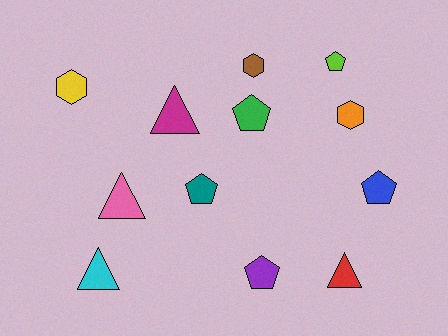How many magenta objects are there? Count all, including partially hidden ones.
There is 1 magenta object.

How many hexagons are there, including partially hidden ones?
There are 3 hexagons.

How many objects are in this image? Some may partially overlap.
There are 12 objects.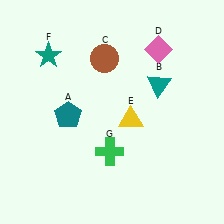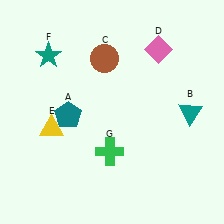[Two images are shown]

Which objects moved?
The objects that moved are: the teal triangle (B), the yellow triangle (E).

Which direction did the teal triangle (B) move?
The teal triangle (B) moved right.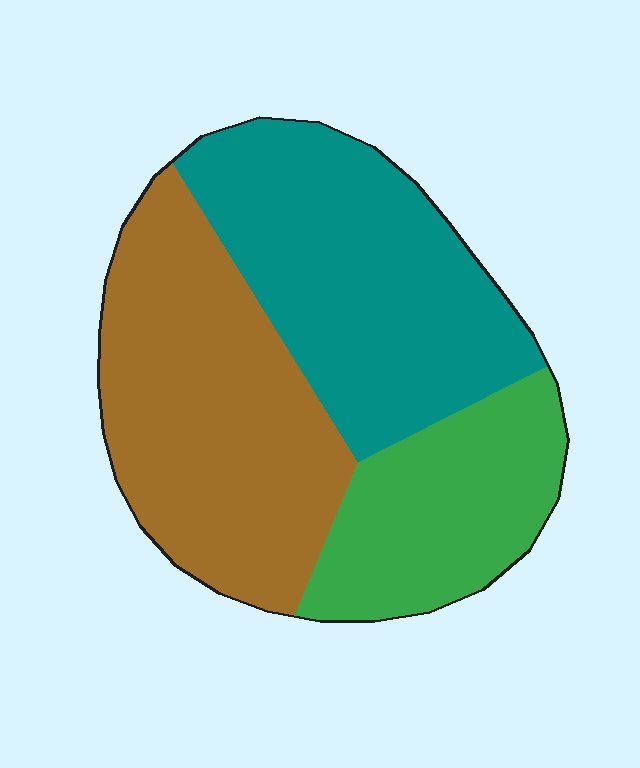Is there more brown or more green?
Brown.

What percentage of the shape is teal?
Teal takes up between a quarter and a half of the shape.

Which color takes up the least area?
Green, at roughly 25%.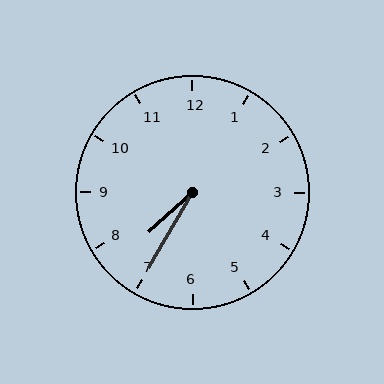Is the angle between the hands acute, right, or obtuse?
It is acute.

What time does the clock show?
7:35.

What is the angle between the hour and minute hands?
Approximately 18 degrees.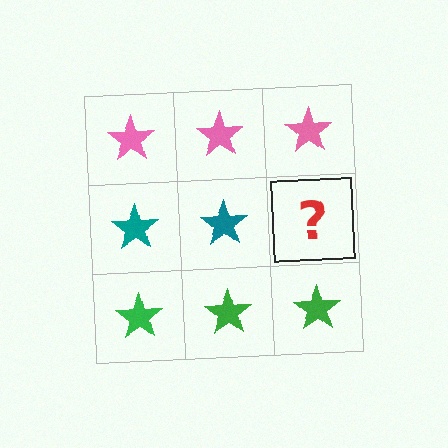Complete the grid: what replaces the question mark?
The question mark should be replaced with a teal star.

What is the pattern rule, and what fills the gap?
The rule is that each row has a consistent color. The gap should be filled with a teal star.